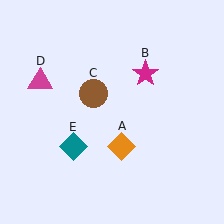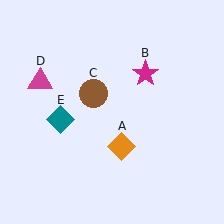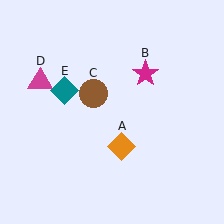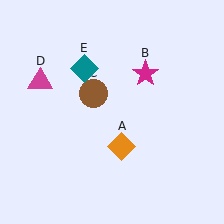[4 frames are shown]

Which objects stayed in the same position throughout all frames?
Orange diamond (object A) and magenta star (object B) and brown circle (object C) and magenta triangle (object D) remained stationary.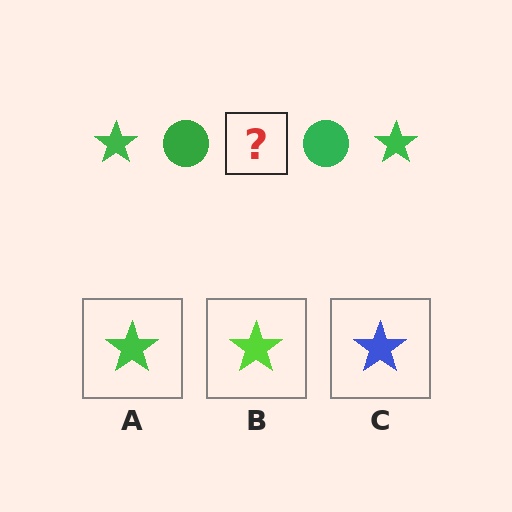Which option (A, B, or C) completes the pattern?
A.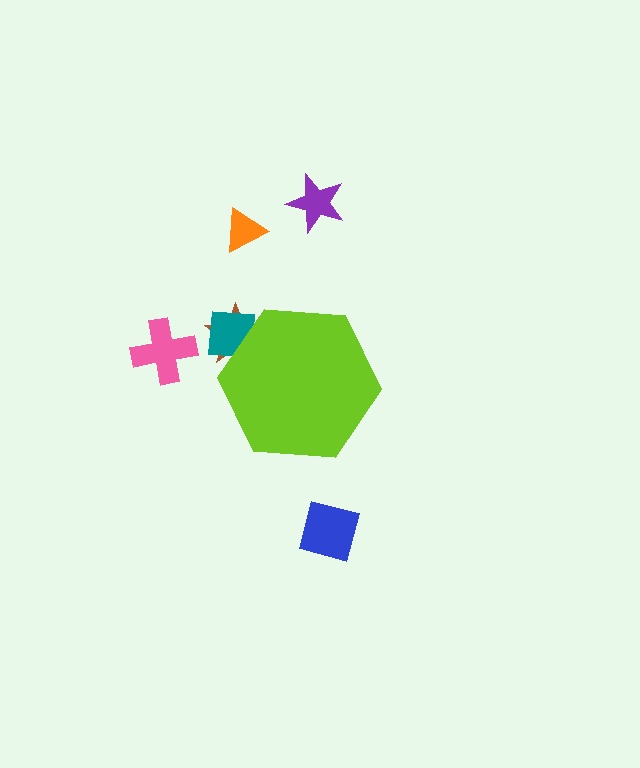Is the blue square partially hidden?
No, the blue square is fully visible.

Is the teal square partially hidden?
Yes, the teal square is partially hidden behind the lime hexagon.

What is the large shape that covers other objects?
A lime hexagon.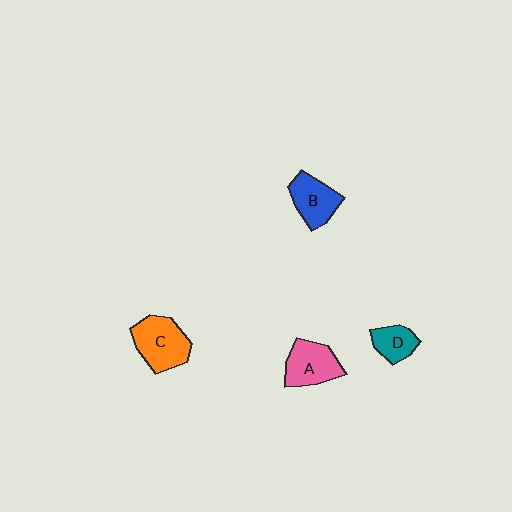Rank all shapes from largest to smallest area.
From largest to smallest: C (orange), A (pink), B (blue), D (teal).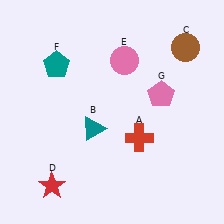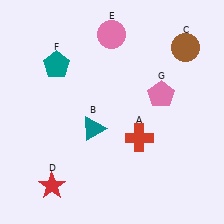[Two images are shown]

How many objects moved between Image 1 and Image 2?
1 object moved between the two images.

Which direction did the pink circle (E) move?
The pink circle (E) moved up.